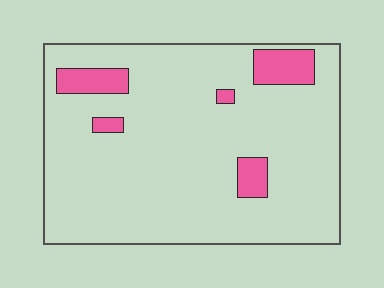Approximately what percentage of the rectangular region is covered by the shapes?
Approximately 10%.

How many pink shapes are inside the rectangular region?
5.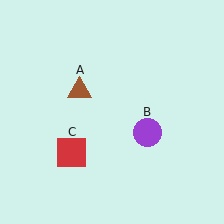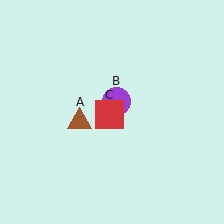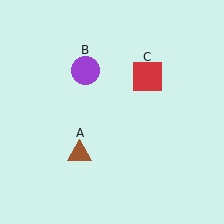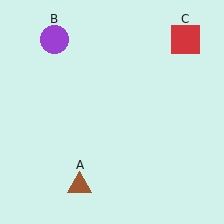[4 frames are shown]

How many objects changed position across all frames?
3 objects changed position: brown triangle (object A), purple circle (object B), red square (object C).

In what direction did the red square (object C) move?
The red square (object C) moved up and to the right.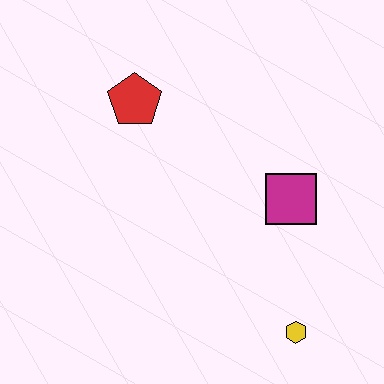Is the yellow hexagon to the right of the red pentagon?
Yes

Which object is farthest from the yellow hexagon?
The red pentagon is farthest from the yellow hexagon.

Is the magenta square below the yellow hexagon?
No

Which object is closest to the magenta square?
The yellow hexagon is closest to the magenta square.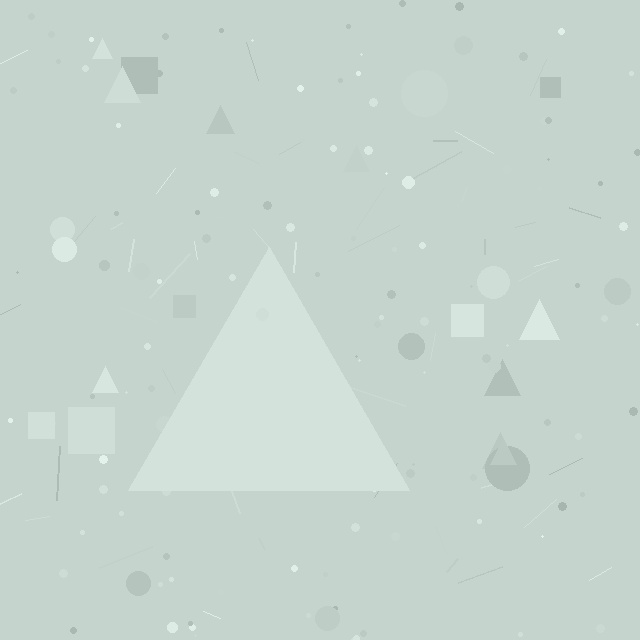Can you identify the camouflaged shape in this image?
The camouflaged shape is a triangle.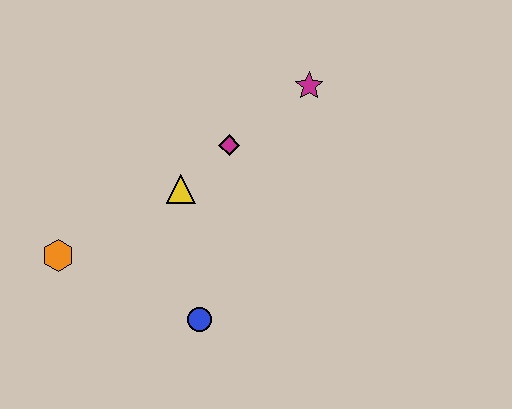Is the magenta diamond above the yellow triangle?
Yes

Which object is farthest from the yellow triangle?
The magenta star is farthest from the yellow triangle.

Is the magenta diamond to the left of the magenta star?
Yes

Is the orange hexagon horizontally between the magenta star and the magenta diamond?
No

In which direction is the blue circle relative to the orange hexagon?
The blue circle is to the right of the orange hexagon.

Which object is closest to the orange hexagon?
The yellow triangle is closest to the orange hexagon.